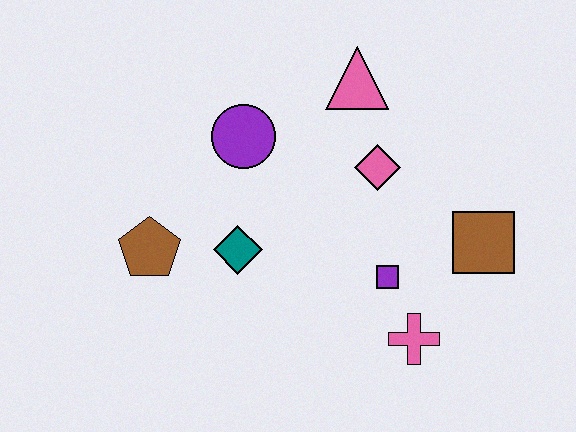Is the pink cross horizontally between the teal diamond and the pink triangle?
No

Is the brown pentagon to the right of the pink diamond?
No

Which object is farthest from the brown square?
The brown pentagon is farthest from the brown square.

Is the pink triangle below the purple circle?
No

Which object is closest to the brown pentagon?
The teal diamond is closest to the brown pentagon.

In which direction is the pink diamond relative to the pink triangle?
The pink diamond is below the pink triangle.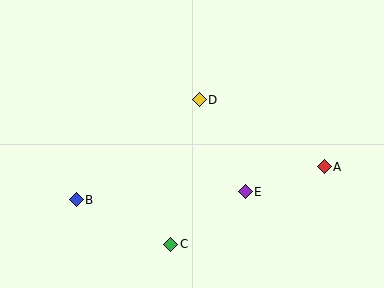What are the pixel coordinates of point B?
Point B is at (76, 200).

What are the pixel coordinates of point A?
Point A is at (324, 167).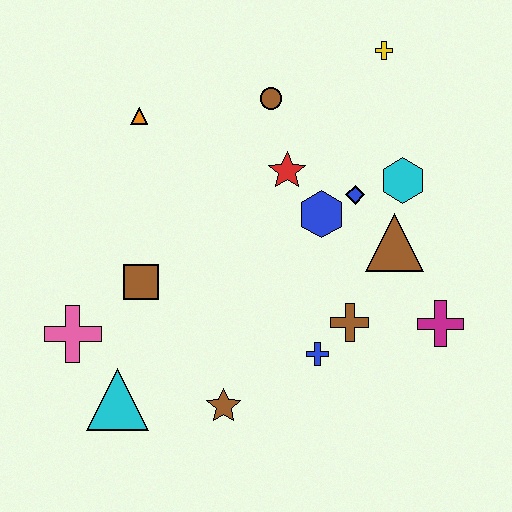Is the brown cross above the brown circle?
No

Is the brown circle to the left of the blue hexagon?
Yes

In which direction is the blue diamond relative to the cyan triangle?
The blue diamond is to the right of the cyan triangle.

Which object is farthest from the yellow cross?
The cyan triangle is farthest from the yellow cross.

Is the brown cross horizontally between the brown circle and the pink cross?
No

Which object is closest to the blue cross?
The brown cross is closest to the blue cross.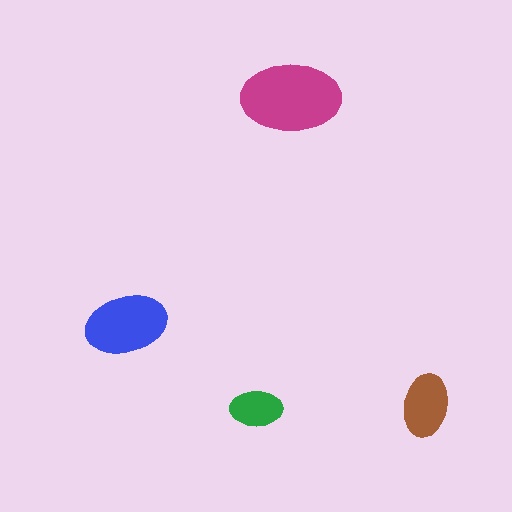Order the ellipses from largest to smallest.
the magenta one, the blue one, the brown one, the green one.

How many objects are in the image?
There are 4 objects in the image.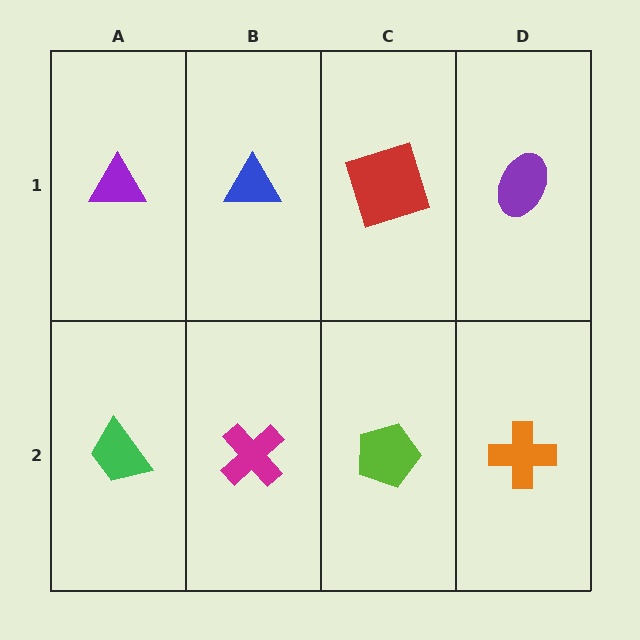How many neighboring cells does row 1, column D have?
2.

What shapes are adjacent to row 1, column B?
A magenta cross (row 2, column B), a purple triangle (row 1, column A), a red square (row 1, column C).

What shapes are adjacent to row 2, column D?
A purple ellipse (row 1, column D), a lime pentagon (row 2, column C).